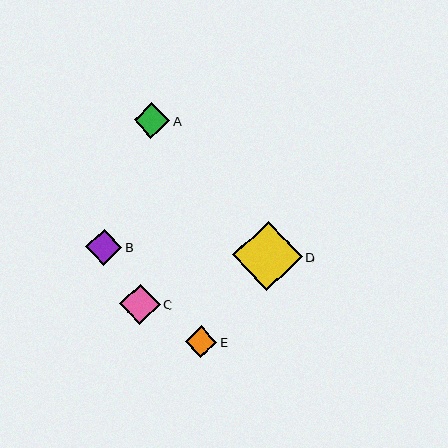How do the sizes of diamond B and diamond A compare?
Diamond B and diamond A are approximately the same size.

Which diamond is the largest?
Diamond D is the largest with a size of approximately 70 pixels.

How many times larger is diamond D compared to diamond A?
Diamond D is approximately 2.0 times the size of diamond A.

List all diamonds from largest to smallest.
From largest to smallest: D, C, B, A, E.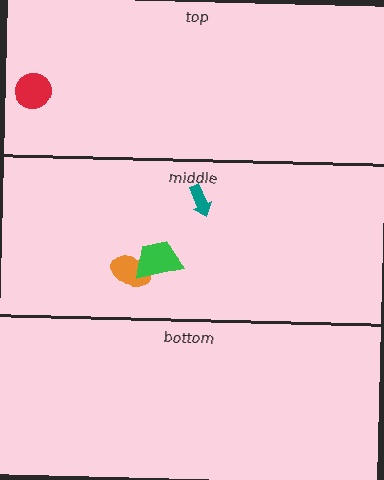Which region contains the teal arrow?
The middle region.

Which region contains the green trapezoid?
The middle region.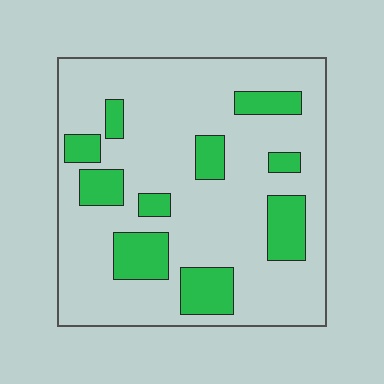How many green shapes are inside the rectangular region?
10.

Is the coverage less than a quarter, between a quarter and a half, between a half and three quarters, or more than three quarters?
Less than a quarter.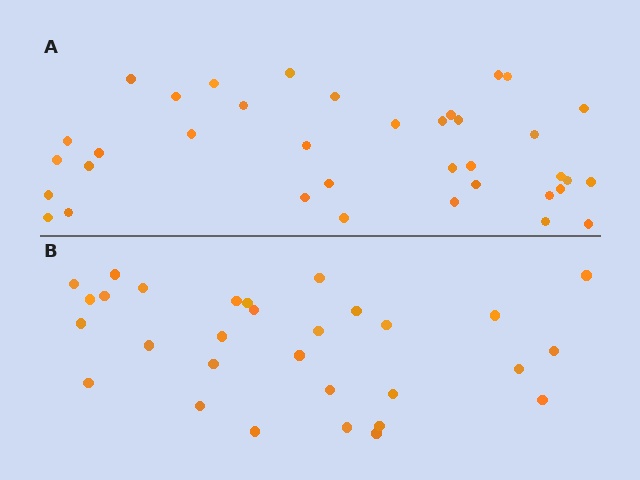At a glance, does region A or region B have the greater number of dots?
Region A (the top region) has more dots.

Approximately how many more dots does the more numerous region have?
Region A has roughly 8 or so more dots than region B.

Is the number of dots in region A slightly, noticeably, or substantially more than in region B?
Region A has only slightly more — the two regions are fairly close. The ratio is roughly 1.2 to 1.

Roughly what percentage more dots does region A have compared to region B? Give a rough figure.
About 25% more.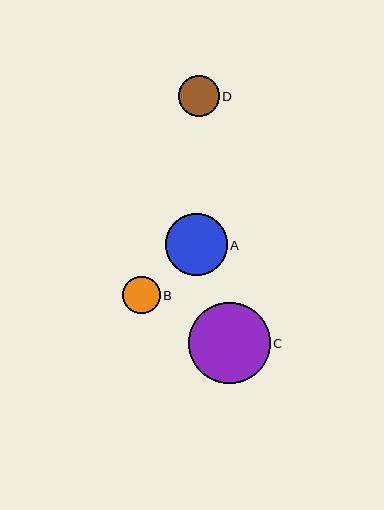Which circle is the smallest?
Circle B is the smallest with a size of approximately 37 pixels.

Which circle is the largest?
Circle C is the largest with a size of approximately 81 pixels.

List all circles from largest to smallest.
From largest to smallest: C, A, D, B.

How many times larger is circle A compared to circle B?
Circle A is approximately 1.7 times the size of circle B.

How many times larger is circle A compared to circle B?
Circle A is approximately 1.7 times the size of circle B.